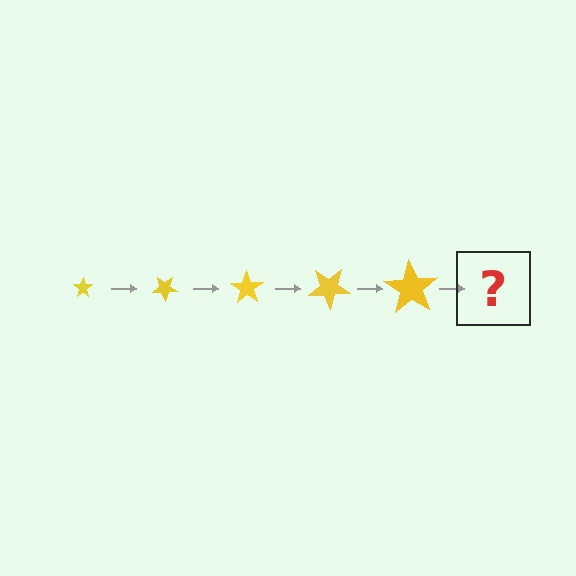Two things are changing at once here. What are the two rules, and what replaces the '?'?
The two rules are that the star grows larger each step and it rotates 35 degrees each step. The '?' should be a star, larger than the previous one and rotated 175 degrees from the start.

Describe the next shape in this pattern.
It should be a star, larger than the previous one and rotated 175 degrees from the start.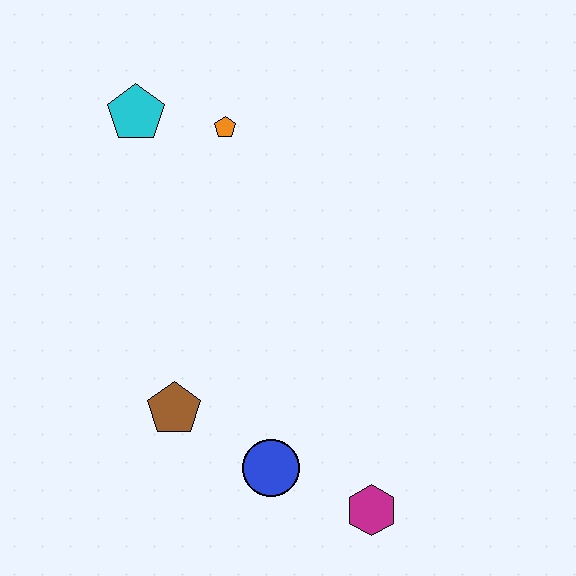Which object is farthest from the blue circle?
The cyan pentagon is farthest from the blue circle.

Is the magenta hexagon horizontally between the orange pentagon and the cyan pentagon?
No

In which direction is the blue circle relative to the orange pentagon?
The blue circle is below the orange pentagon.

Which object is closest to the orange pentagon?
The cyan pentagon is closest to the orange pentagon.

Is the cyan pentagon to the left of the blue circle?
Yes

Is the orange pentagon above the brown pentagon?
Yes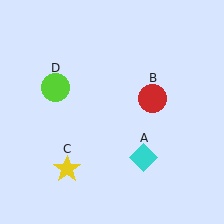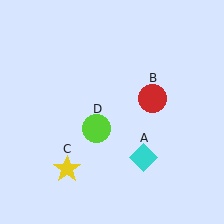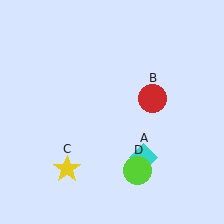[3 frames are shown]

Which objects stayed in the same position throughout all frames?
Cyan diamond (object A) and red circle (object B) and yellow star (object C) remained stationary.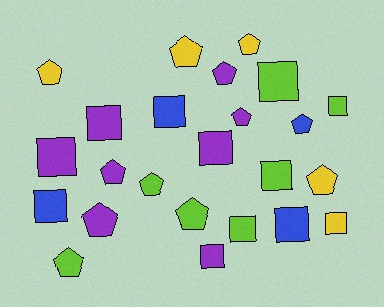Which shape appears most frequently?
Pentagon, with 12 objects.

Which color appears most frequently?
Purple, with 8 objects.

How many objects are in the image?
There are 24 objects.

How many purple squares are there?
There are 4 purple squares.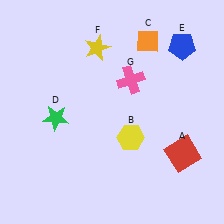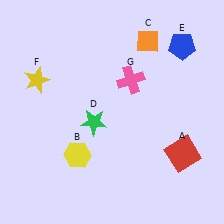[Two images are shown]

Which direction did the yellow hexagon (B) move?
The yellow hexagon (B) moved left.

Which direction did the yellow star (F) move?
The yellow star (F) moved left.